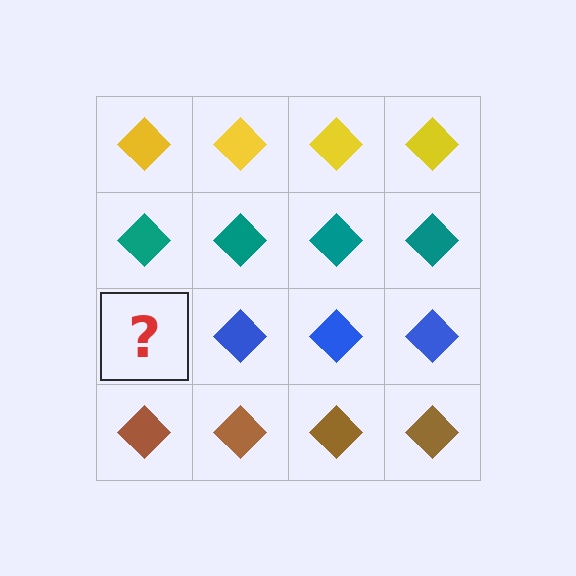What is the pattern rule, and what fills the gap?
The rule is that each row has a consistent color. The gap should be filled with a blue diamond.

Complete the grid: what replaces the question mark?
The question mark should be replaced with a blue diamond.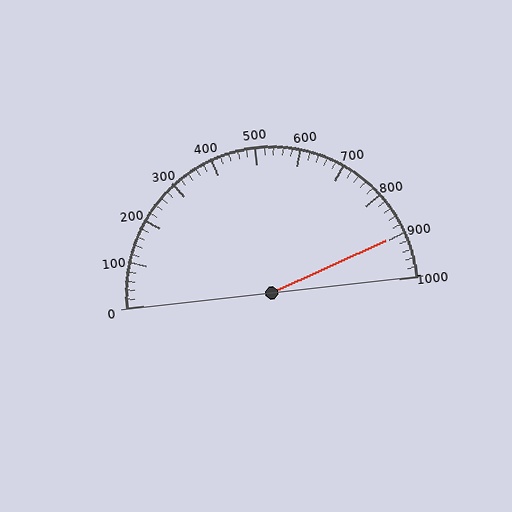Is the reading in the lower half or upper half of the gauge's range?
The reading is in the upper half of the range (0 to 1000).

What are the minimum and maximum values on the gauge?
The gauge ranges from 0 to 1000.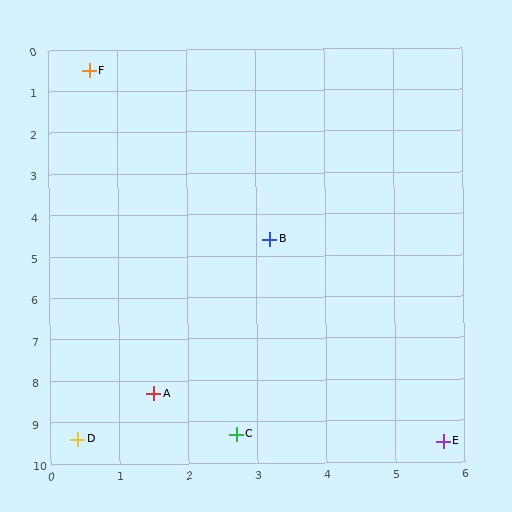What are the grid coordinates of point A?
Point A is at approximately (1.5, 8.3).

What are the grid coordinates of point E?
Point E is at approximately (5.7, 9.5).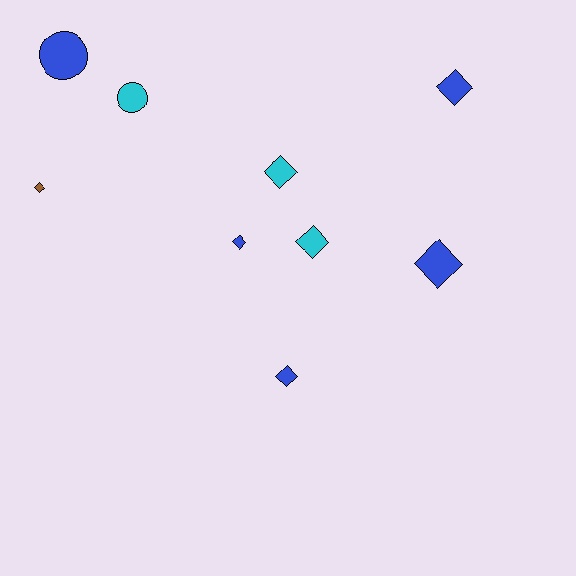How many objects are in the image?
There are 9 objects.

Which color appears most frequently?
Blue, with 5 objects.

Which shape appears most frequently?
Diamond, with 7 objects.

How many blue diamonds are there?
There are 4 blue diamonds.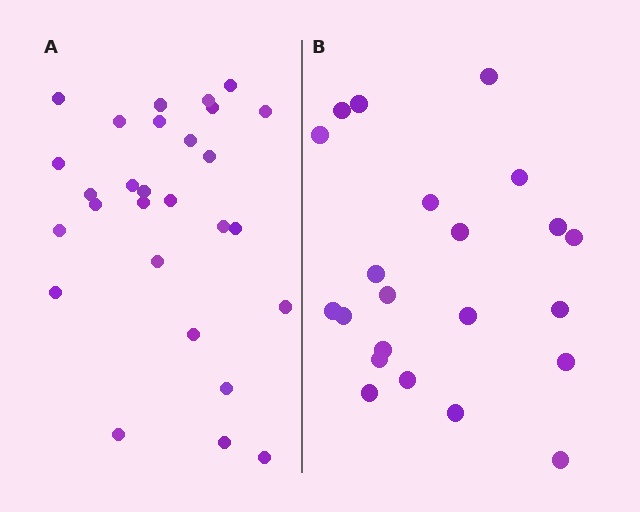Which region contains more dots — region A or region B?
Region A (the left region) has more dots.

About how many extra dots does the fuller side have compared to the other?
Region A has about 6 more dots than region B.